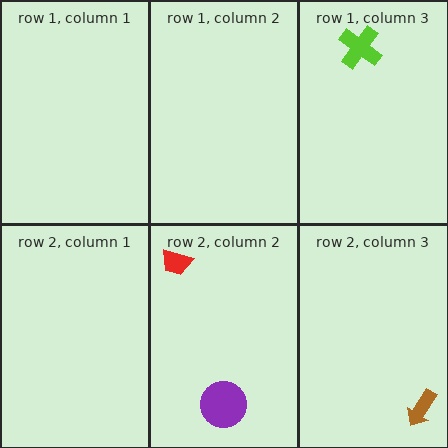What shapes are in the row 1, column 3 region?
The lime cross.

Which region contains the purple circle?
The row 2, column 2 region.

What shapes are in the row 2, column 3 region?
The brown arrow.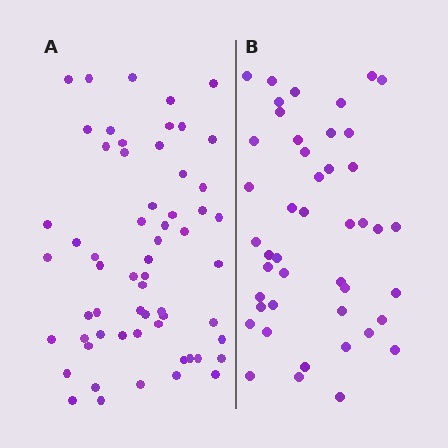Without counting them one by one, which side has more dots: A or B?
Region A (the left region) has more dots.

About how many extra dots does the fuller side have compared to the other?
Region A has approximately 15 more dots than region B.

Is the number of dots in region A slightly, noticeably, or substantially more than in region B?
Region A has noticeably more, but not dramatically so. The ratio is roughly 1.3 to 1.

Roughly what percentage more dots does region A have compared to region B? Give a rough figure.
About 35% more.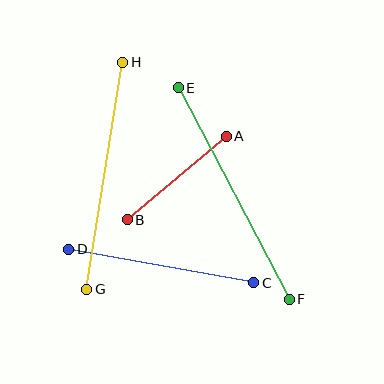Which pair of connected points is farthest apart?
Points E and F are farthest apart.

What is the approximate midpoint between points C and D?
The midpoint is at approximately (161, 266) pixels.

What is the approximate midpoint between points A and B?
The midpoint is at approximately (177, 178) pixels.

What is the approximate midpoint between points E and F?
The midpoint is at approximately (234, 194) pixels.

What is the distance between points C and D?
The distance is approximately 188 pixels.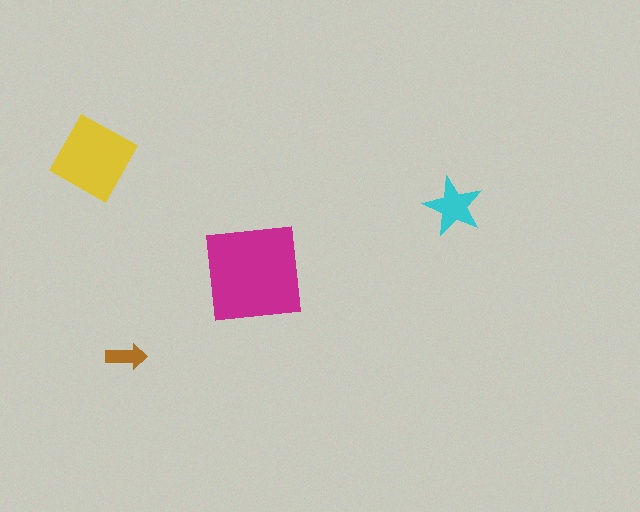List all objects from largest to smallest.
The magenta square, the yellow square, the cyan star, the brown arrow.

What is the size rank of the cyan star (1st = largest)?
3rd.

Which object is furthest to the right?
The cyan star is rightmost.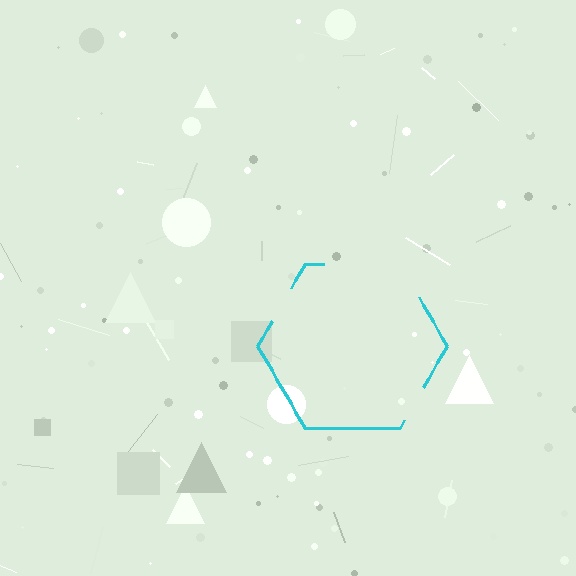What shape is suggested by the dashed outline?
The dashed outline suggests a hexagon.